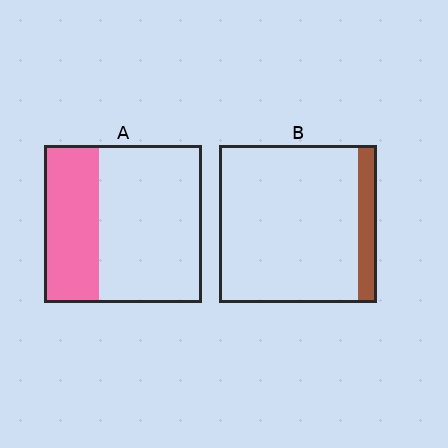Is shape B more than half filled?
No.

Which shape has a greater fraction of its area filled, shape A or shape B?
Shape A.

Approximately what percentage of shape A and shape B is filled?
A is approximately 35% and B is approximately 10%.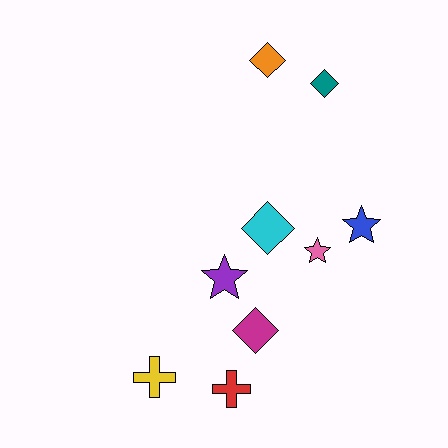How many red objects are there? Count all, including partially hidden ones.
There is 1 red object.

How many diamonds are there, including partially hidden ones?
There are 4 diamonds.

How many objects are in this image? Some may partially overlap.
There are 9 objects.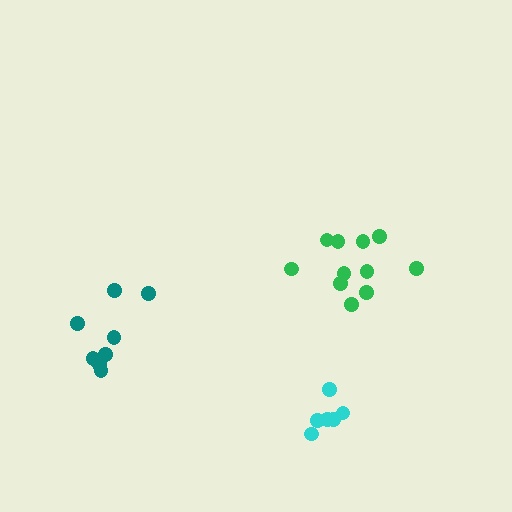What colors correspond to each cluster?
The clusters are colored: green, teal, cyan.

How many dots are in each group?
Group 1: 11 dots, Group 2: 8 dots, Group 3: 6 dots (25 total).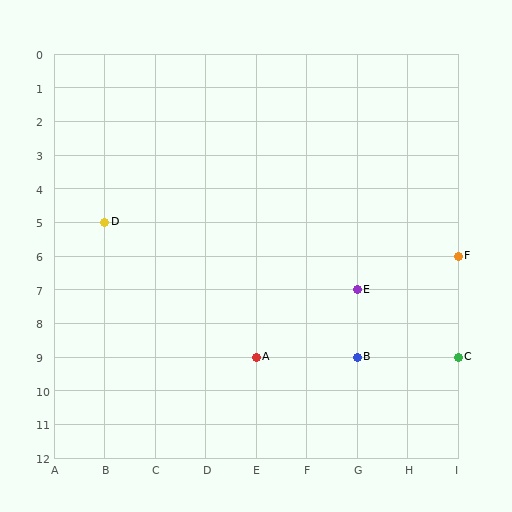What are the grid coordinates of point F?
Point F is at grid coordinates (I, 6).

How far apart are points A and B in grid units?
Points A and B are 2 columns apart.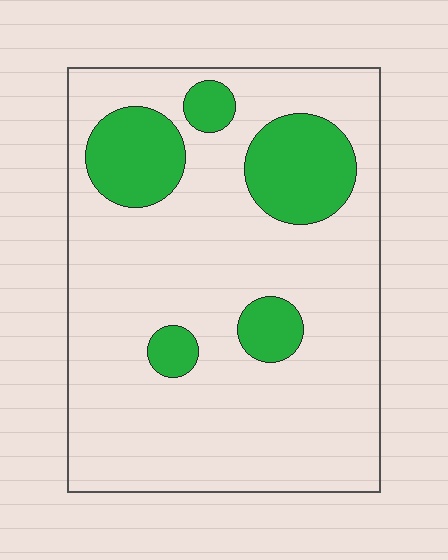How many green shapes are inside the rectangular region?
5.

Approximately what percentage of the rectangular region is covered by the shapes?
Approximately 20%.